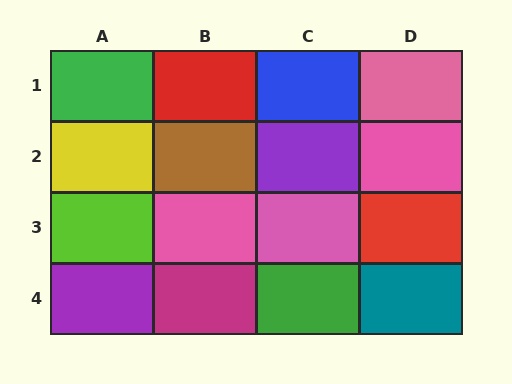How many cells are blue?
1 cell is blue.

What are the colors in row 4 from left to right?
Purple, magenta, green, teal.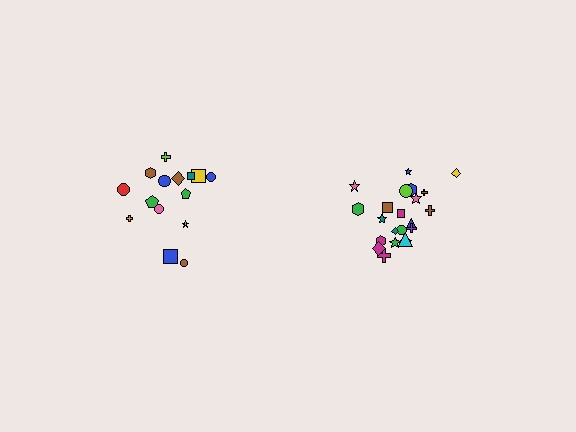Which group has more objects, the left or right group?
The right group.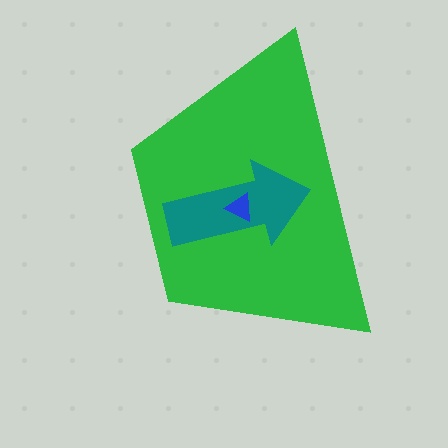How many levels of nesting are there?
3.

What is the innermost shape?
The blue triangle.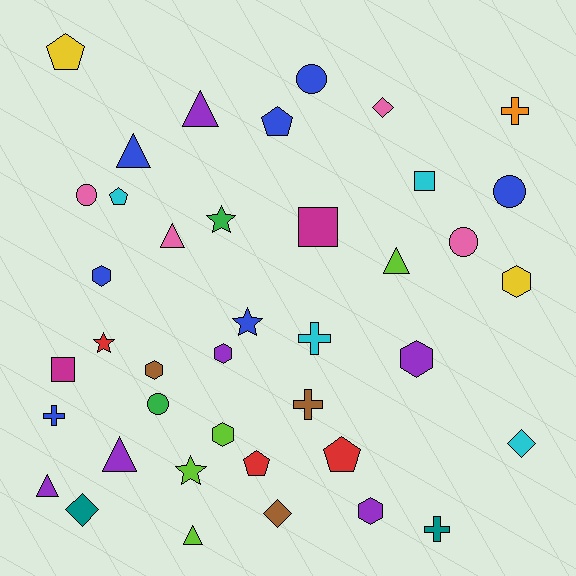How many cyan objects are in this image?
There are 4 cyan objects.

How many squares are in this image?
There are 3 squares.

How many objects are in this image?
There are 40 objects.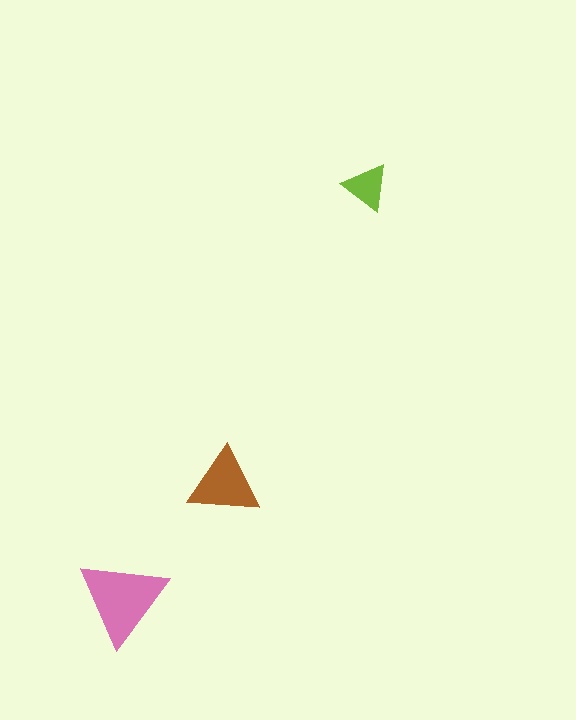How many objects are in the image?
There are 3 objects in the image.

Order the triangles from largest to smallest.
the pink one, the brown one, the lime one.